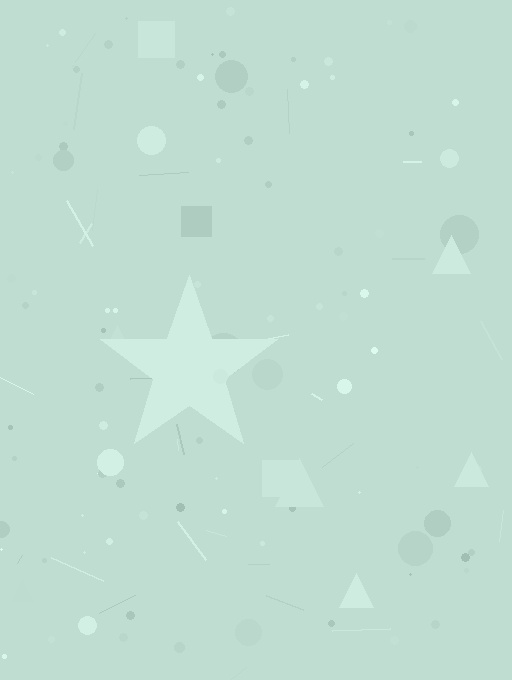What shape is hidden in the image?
A star is hidden in the image.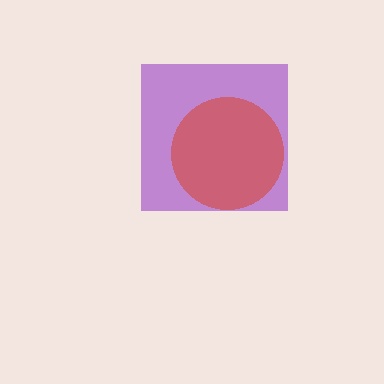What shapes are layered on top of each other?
The layered shapes are: a purple square, a red circle.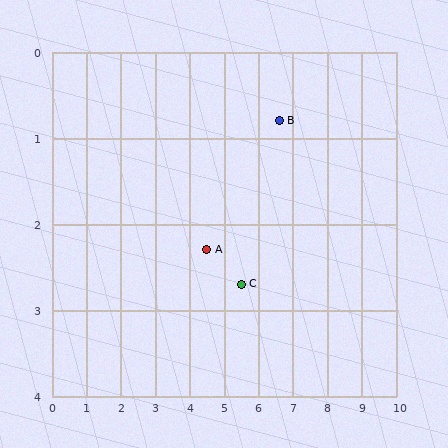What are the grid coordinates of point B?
Point B is at approximately (6.6, 0.8).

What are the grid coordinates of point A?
Point A is at approximately (4.5, 2.3).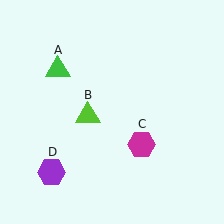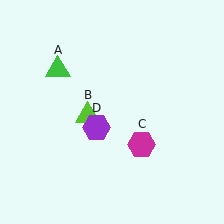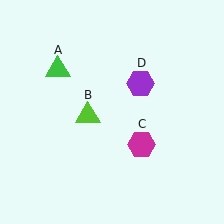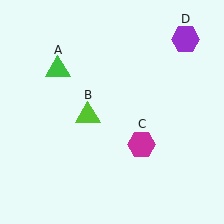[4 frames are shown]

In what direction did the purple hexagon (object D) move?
The purple hexagon (object D) moved up and to the right.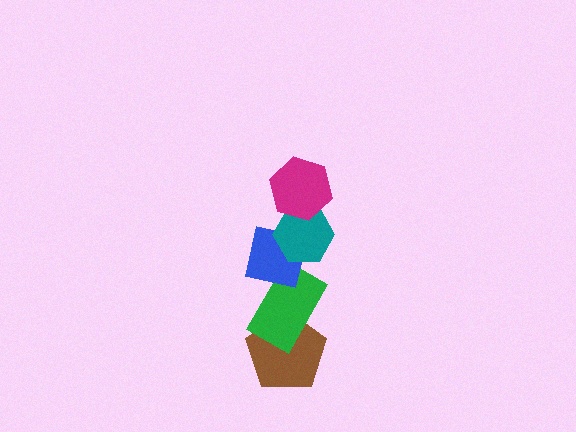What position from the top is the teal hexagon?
The teal hexagon is 2nd from the top.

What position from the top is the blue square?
The blue square is 3rd from the top.